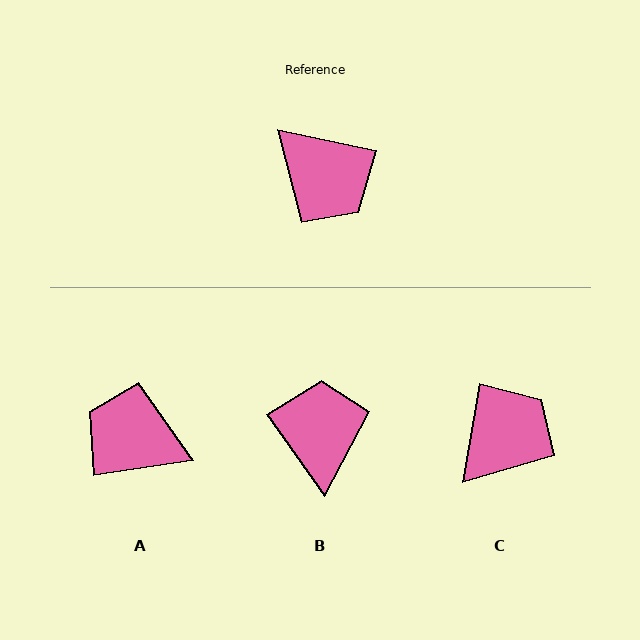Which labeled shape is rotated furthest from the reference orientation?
A, about 160 degrees away.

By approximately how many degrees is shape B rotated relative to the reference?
Approximately 137 degrees counter-clockwise.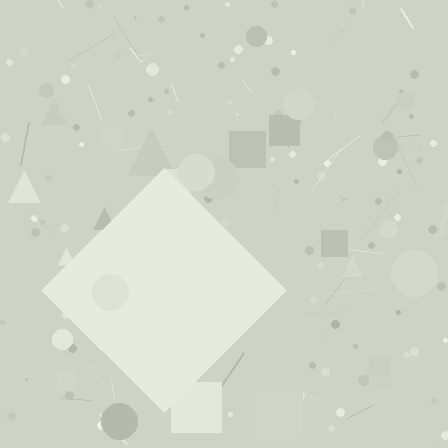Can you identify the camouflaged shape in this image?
The camouflaged shape is a diamond.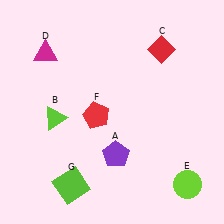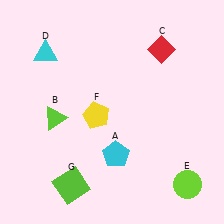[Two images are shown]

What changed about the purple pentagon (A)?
In Image 1, A is purple. In Image 2, it changed to cyan.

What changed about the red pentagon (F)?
In Image 1, F is red. In Image 2, it changed to yellow.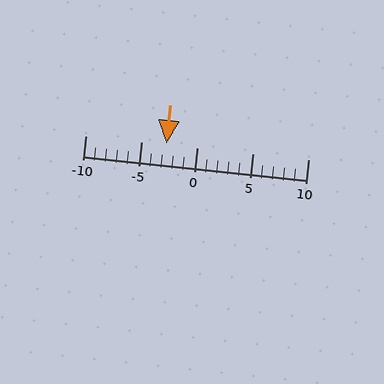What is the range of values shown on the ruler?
The ruler shows values from -10 to 10.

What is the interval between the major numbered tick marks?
The major tick marks are spaced 5 units apart.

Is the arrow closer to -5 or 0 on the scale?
The arrow is closer to -5.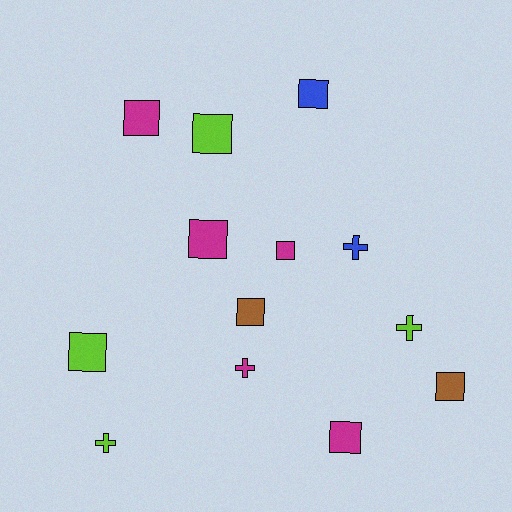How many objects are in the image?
There are 13 objects.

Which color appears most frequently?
Magenta, with 5 objects.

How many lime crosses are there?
There are 2 lime crosses.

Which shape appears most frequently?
Square, with 9 objects.